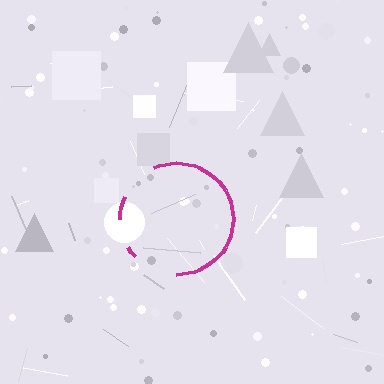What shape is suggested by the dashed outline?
The dashed outline suggests a circle.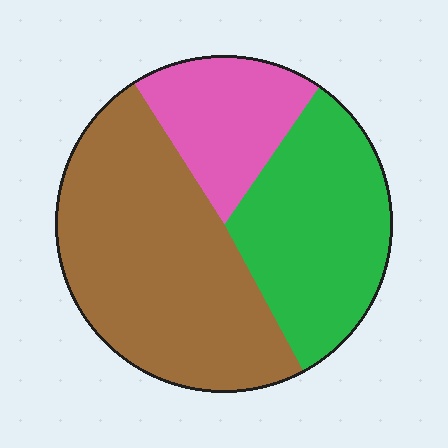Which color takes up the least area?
Pink, at roughly 20%.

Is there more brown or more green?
Brown.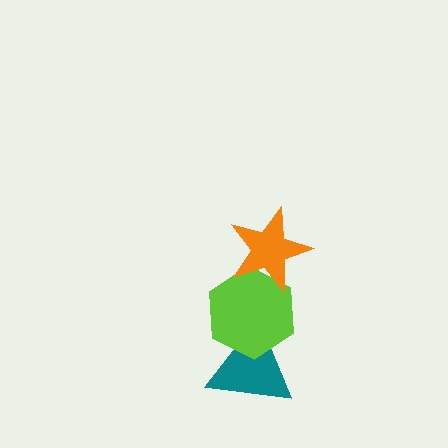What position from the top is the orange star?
The orange star is 1st from the top.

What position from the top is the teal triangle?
The teal triangle is 3rd from the top.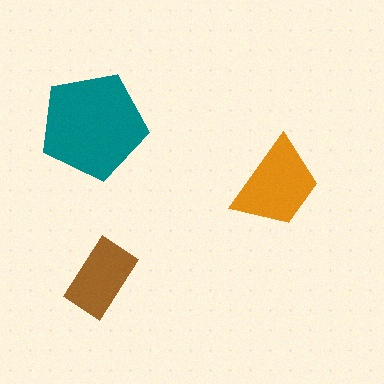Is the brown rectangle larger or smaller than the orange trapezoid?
Smaller.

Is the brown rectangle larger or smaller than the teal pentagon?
Smaller.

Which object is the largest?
The teal pentagon.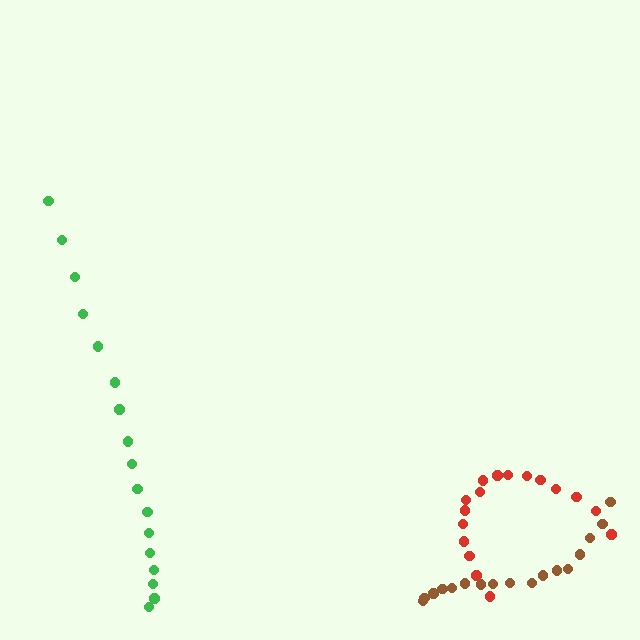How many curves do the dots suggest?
There are 3 distinct paths.